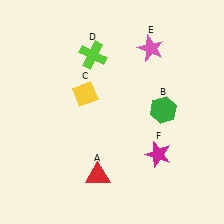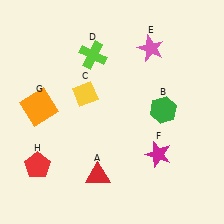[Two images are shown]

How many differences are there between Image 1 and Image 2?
There are 2 differences between the two images.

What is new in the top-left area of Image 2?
An orange square (G) was added in the top-left area of Image 2.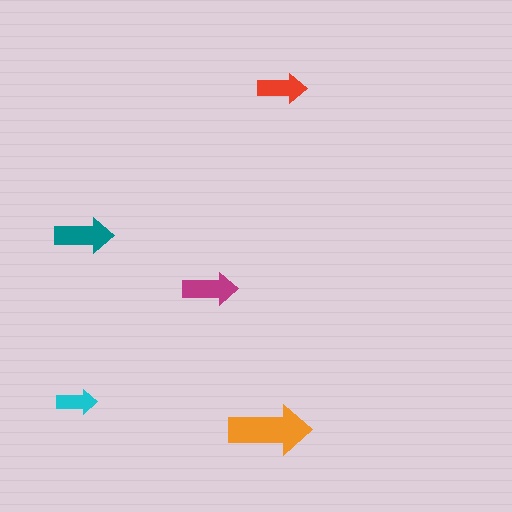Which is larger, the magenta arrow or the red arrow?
The magenta one.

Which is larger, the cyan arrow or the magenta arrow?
The magenta one.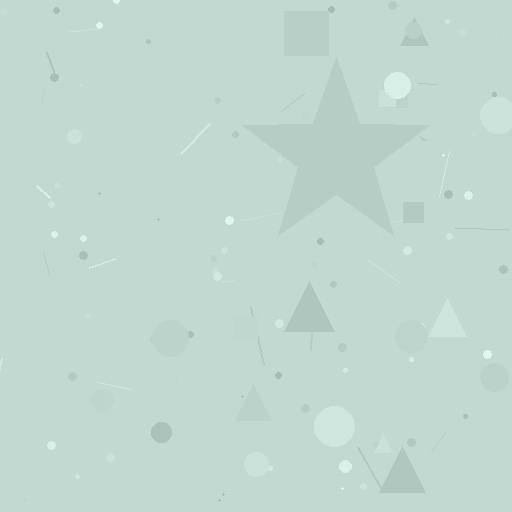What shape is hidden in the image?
A star is hidden in the image.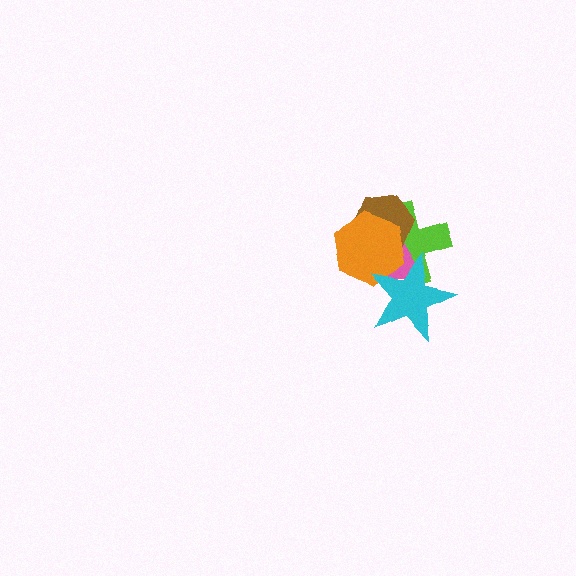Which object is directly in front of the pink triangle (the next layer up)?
The brown hexagon is directly in front of the pink triangle.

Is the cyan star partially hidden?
No, no other shape covers it.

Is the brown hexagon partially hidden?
Yes, it is partially covered by another shape.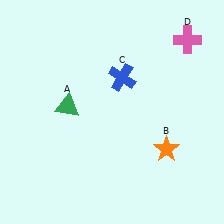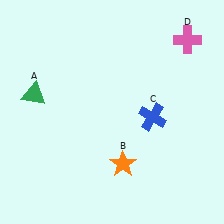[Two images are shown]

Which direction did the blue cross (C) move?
The blue cross (C) moved down.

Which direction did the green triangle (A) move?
The green triangle (A) moved left.